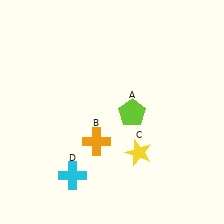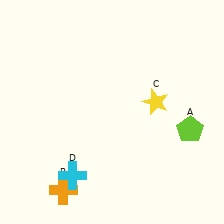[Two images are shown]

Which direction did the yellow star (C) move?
The yellow star (C) moved up.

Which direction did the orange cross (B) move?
The orange cross (B) moved down.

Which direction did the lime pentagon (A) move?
The lime pentagon (A) moved right.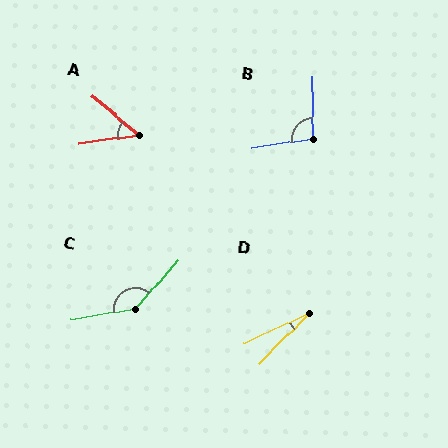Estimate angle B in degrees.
Approximately 99 degrees.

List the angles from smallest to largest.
D (20°), A (48°), B (99°), C (141°).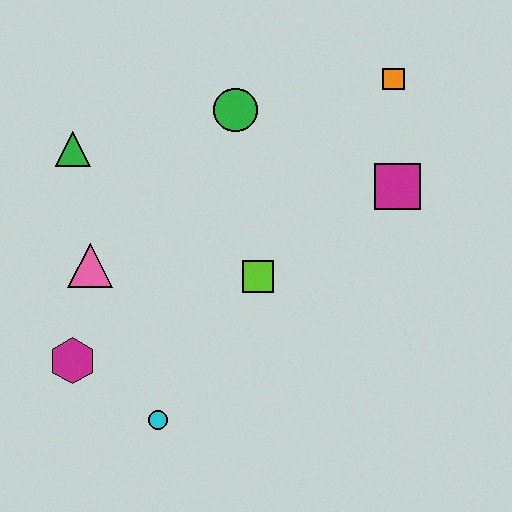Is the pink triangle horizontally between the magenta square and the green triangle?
Yes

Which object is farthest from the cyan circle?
The orange square is farthest from the cyan circle.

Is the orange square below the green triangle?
No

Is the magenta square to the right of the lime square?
Yes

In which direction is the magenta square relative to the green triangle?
The magenta square is to the right of the green triangle.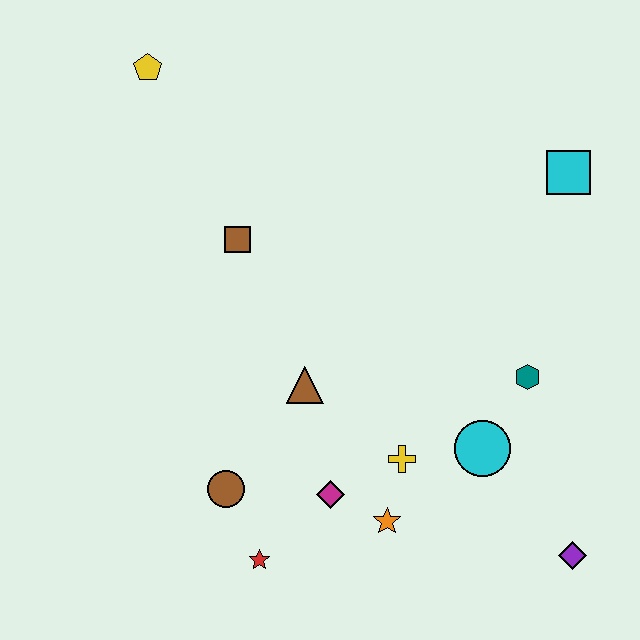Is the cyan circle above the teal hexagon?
No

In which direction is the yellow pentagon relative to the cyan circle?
The yellow pentagon is above the cyan circle.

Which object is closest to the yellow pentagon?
The brown square is closest to the yellow pentagon.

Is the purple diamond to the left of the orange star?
No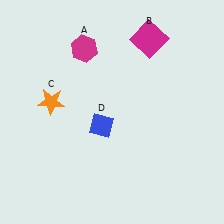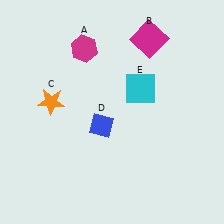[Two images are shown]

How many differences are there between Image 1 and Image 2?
There is 1 difference between the two images.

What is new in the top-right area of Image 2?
A cyan square (E) was added in the top-right area of Image 2.